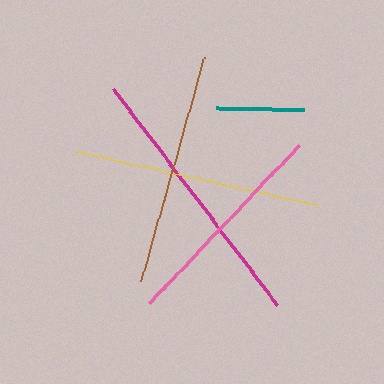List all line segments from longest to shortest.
From longest to shortest: magenta, yellow, brown, pink, teal.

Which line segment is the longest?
The magenta line is the longest at approximately 272 pixels.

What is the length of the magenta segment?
The magenta segment is approximately 272 pixels long.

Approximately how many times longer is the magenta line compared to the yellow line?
The magenta line is approximately 1.1 times the length of the yellow line.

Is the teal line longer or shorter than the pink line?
The pink line is longer than the teal line.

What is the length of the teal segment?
The teal segment is approximately 88 pixels long.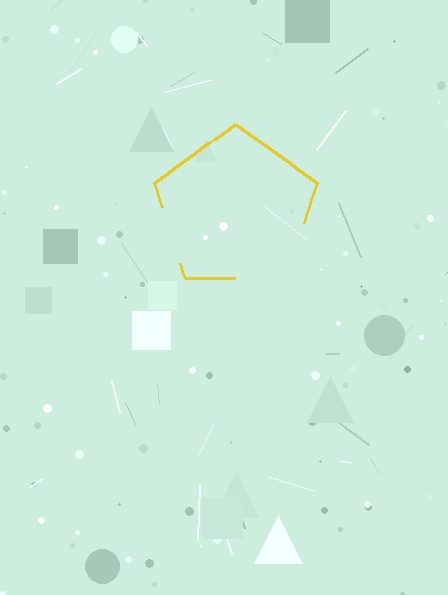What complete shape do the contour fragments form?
The contour fragments form a pentagon.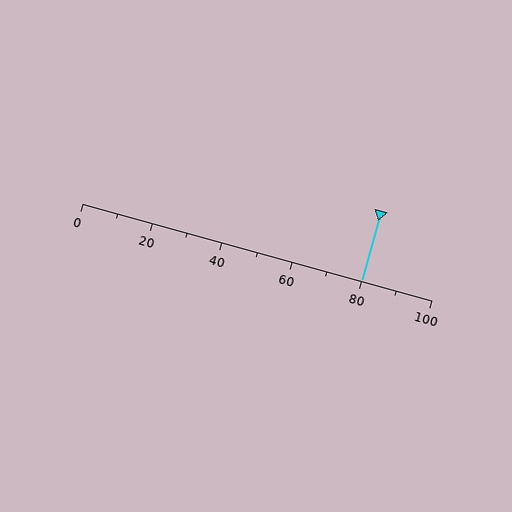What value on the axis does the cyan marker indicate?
The marker indicates approximately 80.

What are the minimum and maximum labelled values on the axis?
The axis runs from 0 to 100.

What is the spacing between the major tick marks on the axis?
The major ticks are spaced 20 apart.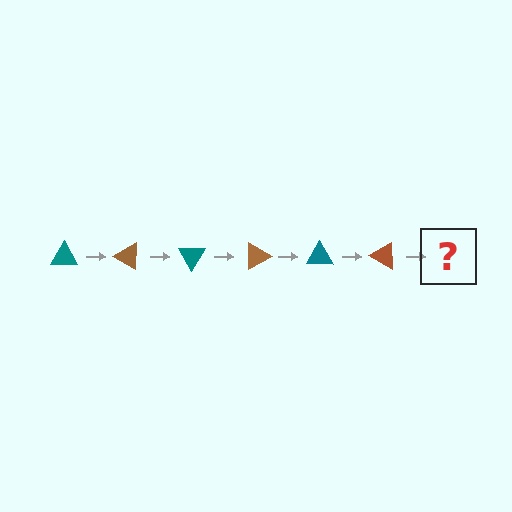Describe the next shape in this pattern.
It should be a teal triangle, rotated 180 degrees from the start.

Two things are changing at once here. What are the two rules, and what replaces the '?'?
The two rules are that it rotates 30 degrees each step and the color cycles through teal and brown. The '?' should be a teal triangle, rotated 180 degrees from the start.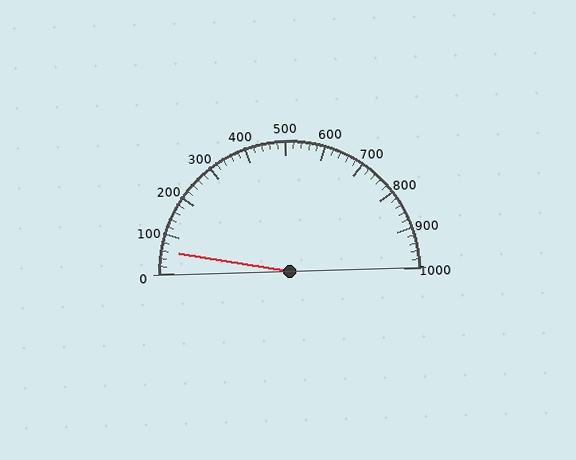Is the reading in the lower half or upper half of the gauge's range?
The reading is in the lower half of the range (0 to 1000).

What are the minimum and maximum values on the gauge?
The gauge ranges from 0 to 1000.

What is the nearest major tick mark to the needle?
The nearest major tick mark is 100.